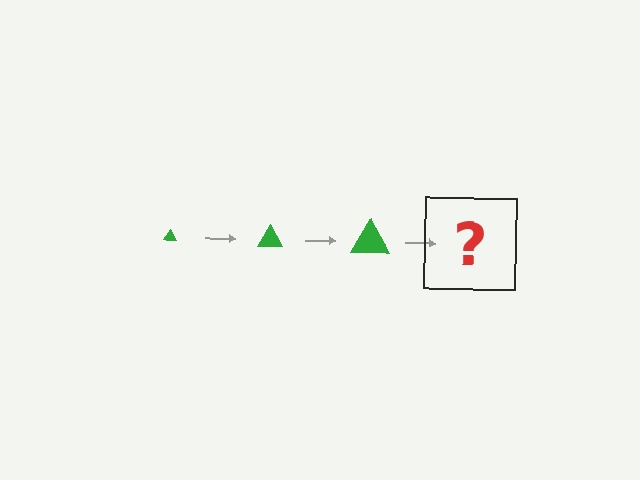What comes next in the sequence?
The next element should be a green triangle, larger than the previous one.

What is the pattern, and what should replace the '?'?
The pattern is that the triangle gets progressively larger each step. The '?' should be a green triangle, larger than the previous one.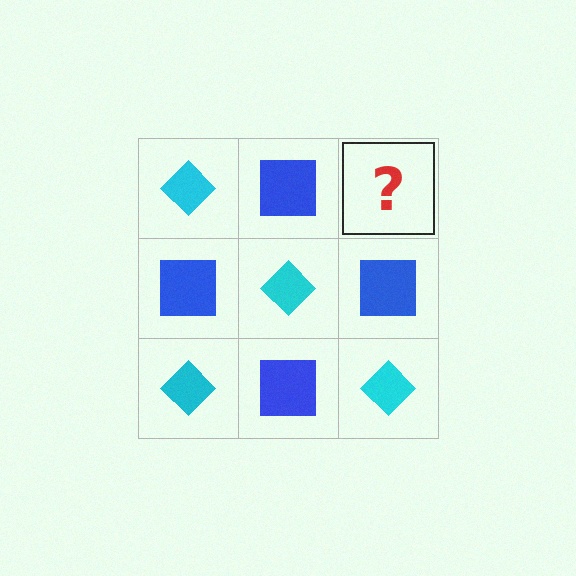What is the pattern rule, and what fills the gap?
The rule is that it alternates cyan diamond and blue square in a checkerboard pattern. The gap should be filled with a cyan diamond.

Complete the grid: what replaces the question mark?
The question mark should be replaced with a cyan diamond.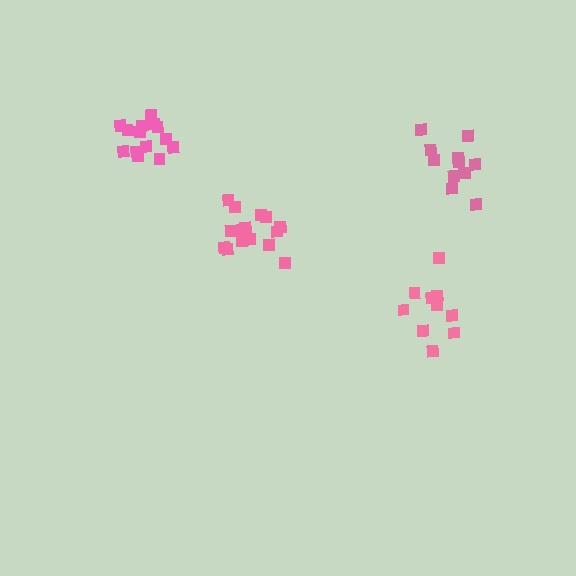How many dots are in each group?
Group 1: 16 dots, Group 2: 10 dots, Group 3: 12 dots, Group 4: 14 dots (52 total).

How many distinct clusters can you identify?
There are 4 distinct clusters.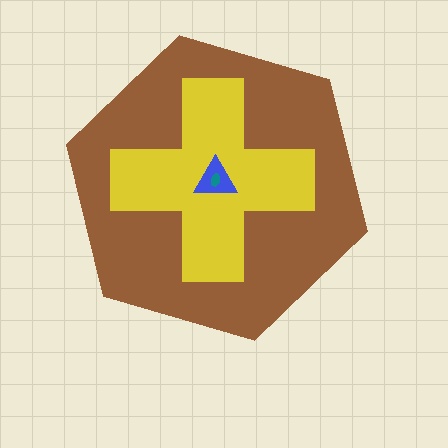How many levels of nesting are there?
4.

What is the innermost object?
The teal ellipse.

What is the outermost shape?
The brown hexagon.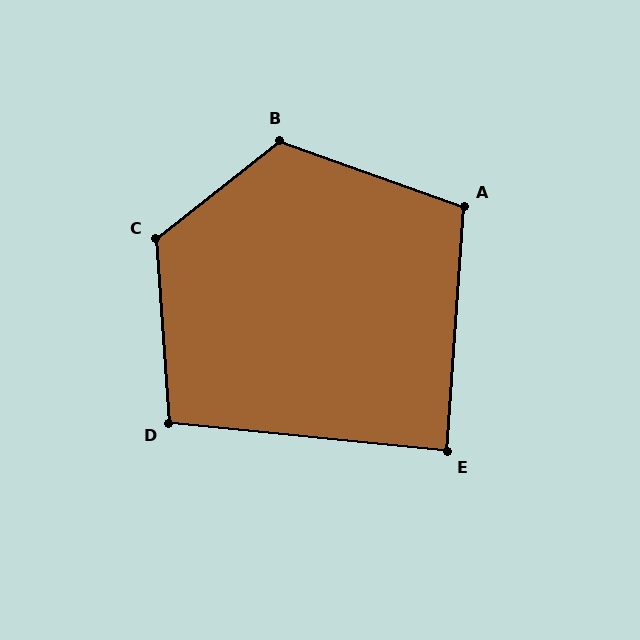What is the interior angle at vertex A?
Approximately 106 degrees (obtuse).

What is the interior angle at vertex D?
Approximately 100 degrees (obtuse).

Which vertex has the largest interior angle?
C, at approximately 124 degrees.